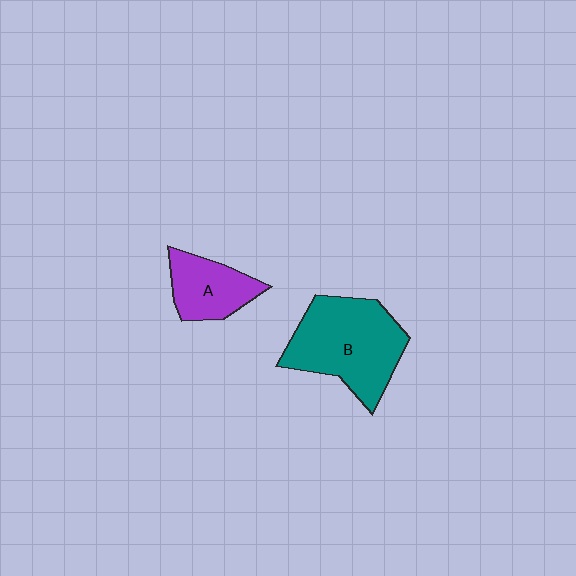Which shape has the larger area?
Shape B (teal).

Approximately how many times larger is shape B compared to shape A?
Approximately 1.9 times.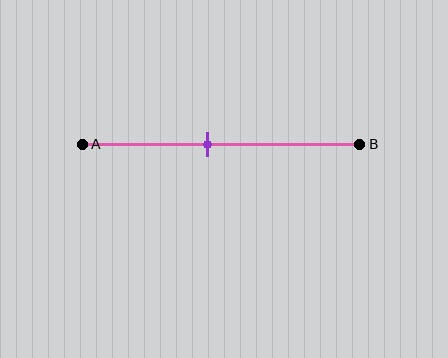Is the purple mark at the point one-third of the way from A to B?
No, the mark is at about 45% from A, not at the 33% one-third point.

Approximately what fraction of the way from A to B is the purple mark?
The purple mark is approximately 45% of the way from A to B.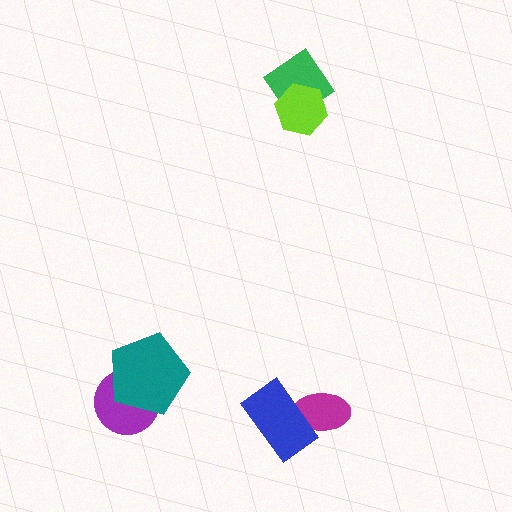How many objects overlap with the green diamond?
1 object overlaps with the green diamond.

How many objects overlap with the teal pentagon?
1 object overlaps with the teal pentagon.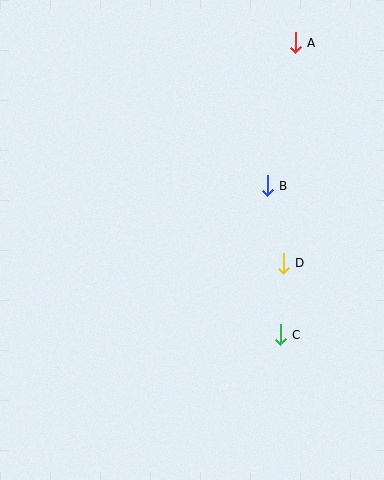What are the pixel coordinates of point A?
Point A is at (295, 43).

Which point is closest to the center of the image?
Point B at (267, 186) is closest to the center.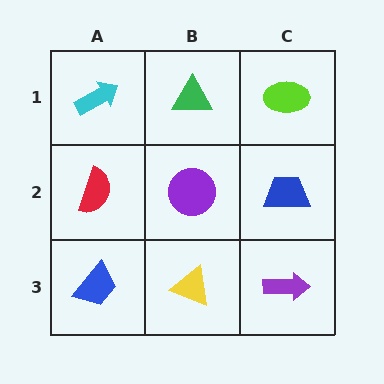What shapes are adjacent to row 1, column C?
A blue trapezoid (row 2, column C), a green triangle (row 1, column B).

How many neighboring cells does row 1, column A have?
2.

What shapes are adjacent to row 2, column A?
A cyan arrow (row 1, column A), a blue trapezoid (row 3, column A), a purple circle (row 2, column B).